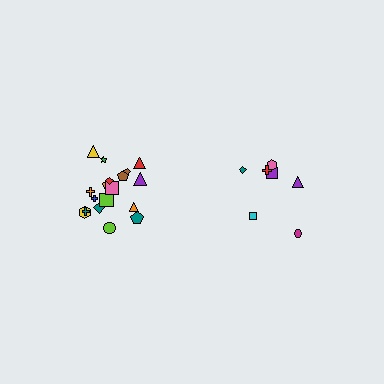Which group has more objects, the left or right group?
The left group.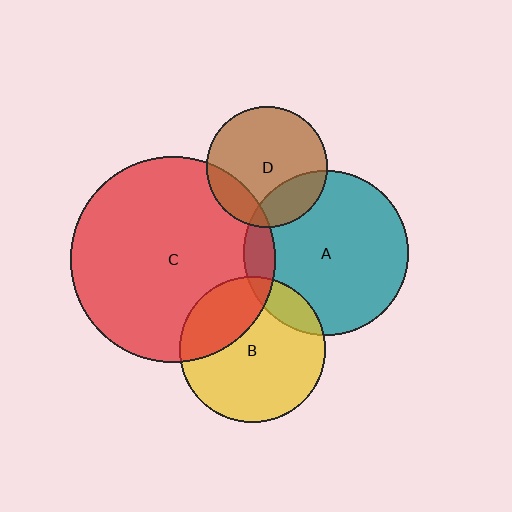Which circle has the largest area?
Circle C (red).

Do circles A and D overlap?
Yes.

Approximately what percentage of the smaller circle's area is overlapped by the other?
Approximately 20%.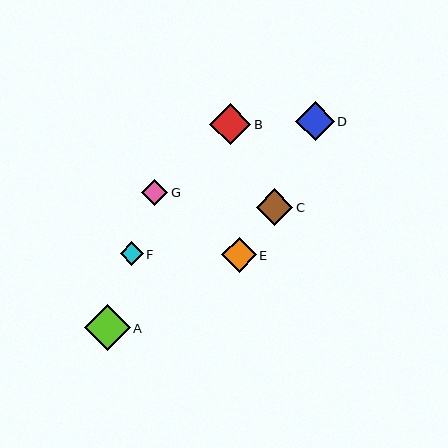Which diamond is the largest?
Diamond A is the largest with a size of approximately 46 pixels.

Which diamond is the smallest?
Diamond F is the smallest with a size of approximately 23 pixels.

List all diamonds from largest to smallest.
From largest to smallest: A, B, D, C, E, G, F.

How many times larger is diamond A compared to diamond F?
Diamond A is approximately 2.0 times the size of diamond F.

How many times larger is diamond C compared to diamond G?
Diamond C is approximately 1.4 times the size of diamond G.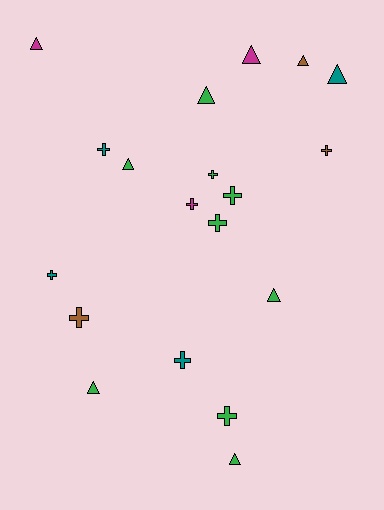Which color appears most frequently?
Green, with 9 objects.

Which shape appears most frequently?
Cross, with 10 objects.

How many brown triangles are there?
There is 1 brown triangle.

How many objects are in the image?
There are 19 objects.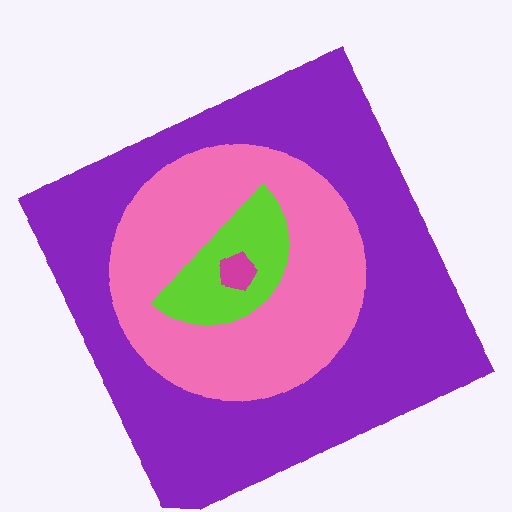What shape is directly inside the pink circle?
The lime semicircle.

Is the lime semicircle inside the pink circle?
Yes.